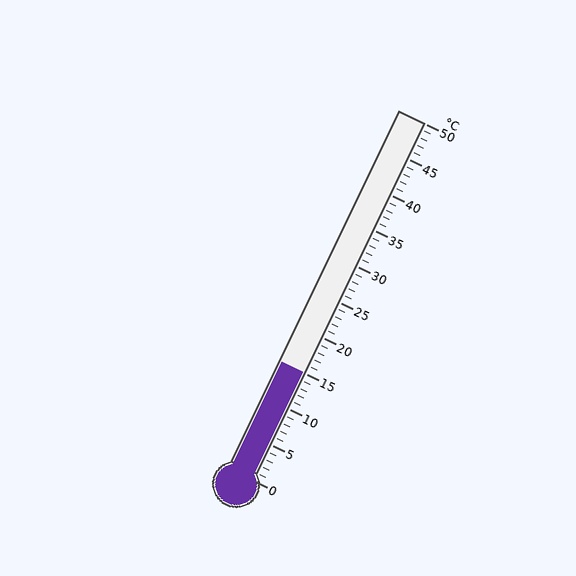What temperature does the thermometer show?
The thermometer shows approximately 15°C.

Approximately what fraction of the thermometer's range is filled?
The thermometer is filled to approximately 30% of its range.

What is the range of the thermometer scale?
The thermometer scale ranges from 0°C to 50°C.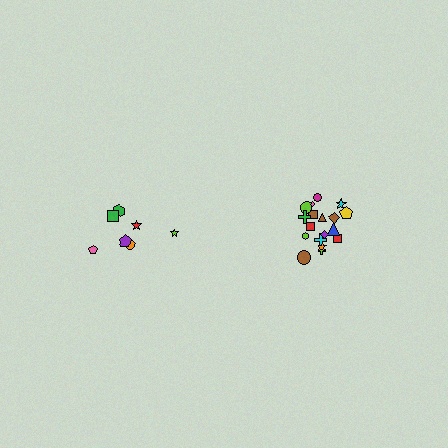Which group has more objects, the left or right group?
The right group.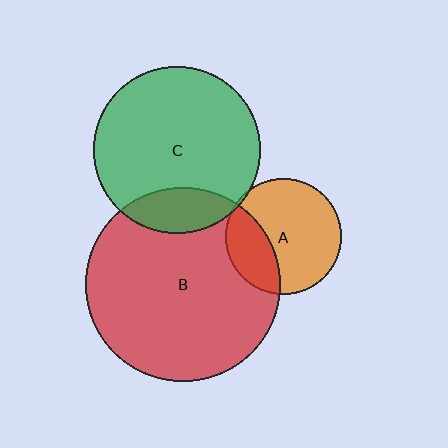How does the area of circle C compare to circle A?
Approximately 2.1 times.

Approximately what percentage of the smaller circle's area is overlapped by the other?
Approximately 15%.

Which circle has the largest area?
Circle B (red).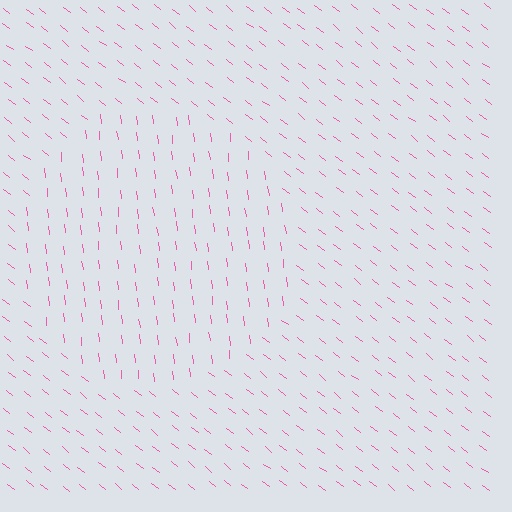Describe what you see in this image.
The image is filled with small pink line segments. A circle region in the image has lines oriented differently from the surrounding lines, creating a visible texture boundary.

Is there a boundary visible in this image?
Yes, there is a texture boundary formed by a change in line orientation.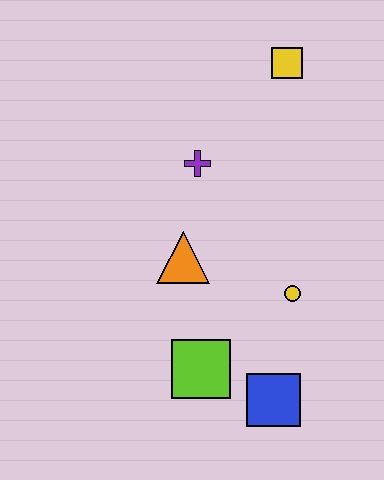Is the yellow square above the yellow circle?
Yes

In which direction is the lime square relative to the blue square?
The lime square is to the left of the blue square.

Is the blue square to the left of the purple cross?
No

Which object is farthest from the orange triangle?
The yellow square is farthest from the orange triangle.